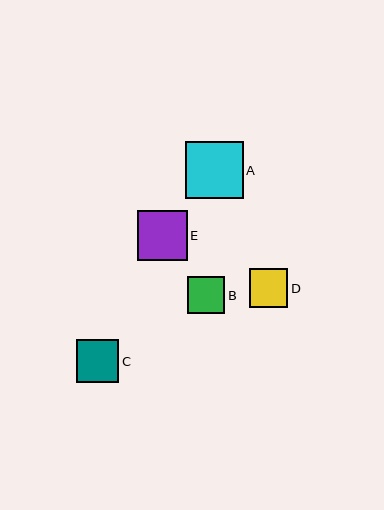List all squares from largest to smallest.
From largest to smallest: A, E, C, D, B.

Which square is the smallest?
Square B is the smallest with a size of approximately 37 pixels.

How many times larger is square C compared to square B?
Square C is approximately 1.1 times the size of square B.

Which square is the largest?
Square A is the largest with a size of approximately 57 pixels.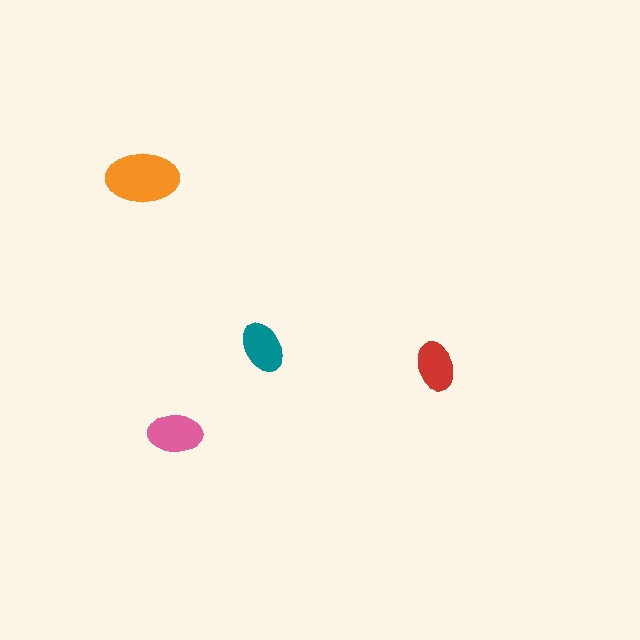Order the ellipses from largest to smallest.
the orange one, the pink one, the teal one, the red one.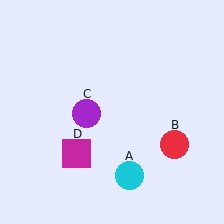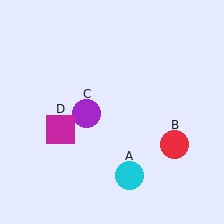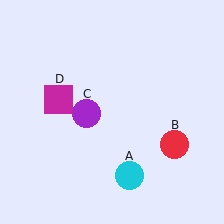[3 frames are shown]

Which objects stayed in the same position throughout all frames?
Cyan circle (object A) and red circle (object B) and purple circle (object C) remained stationary.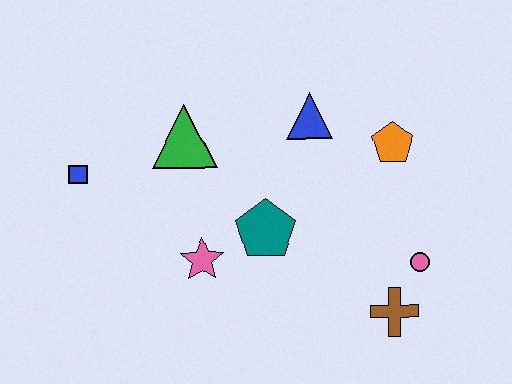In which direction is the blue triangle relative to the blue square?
The blue triangle is to the right of the blue square.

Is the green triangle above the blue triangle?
No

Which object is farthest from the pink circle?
The blue square is farthest from the pink circle.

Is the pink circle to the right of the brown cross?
Yes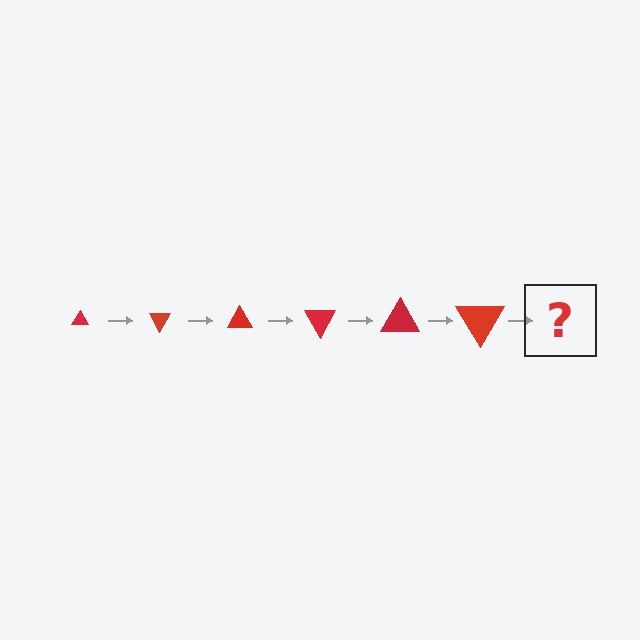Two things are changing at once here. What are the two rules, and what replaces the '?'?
The two rules are that the triangle grows larger each step and it rotates 60 degrees each step. The '?' should be a triangle, larger than the previous one and rotated 360 degrees from the start.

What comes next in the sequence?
The next element should be a triangle, larger than the previous one and rotated 360 degrees from the start.